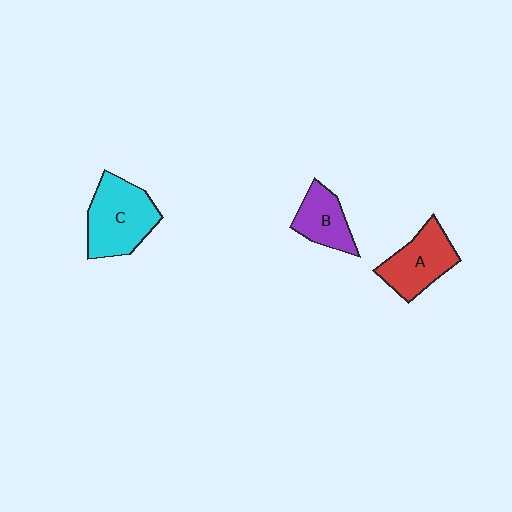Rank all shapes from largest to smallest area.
From largest to smallest: C (cyan), A (red), B (purple).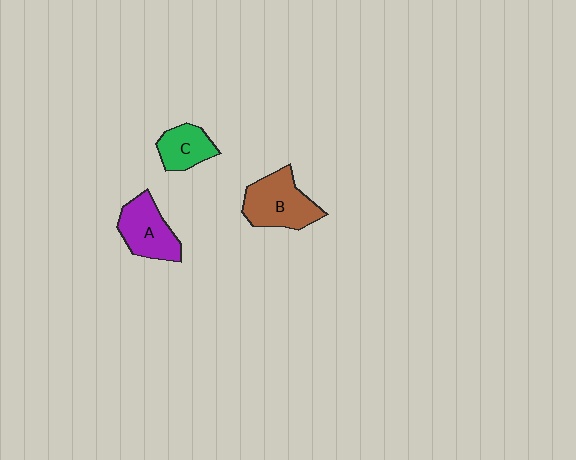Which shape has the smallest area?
Shape C (green).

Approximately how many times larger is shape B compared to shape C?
Approximately 1.6 times.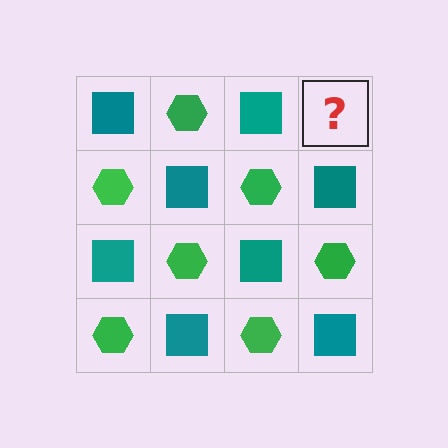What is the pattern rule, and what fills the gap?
The rule is that it alternates teal square and green hexagon in a checkerboard pattern. The gap should be filled with a green hexagon.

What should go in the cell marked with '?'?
The missing cell should contain a green hexagon.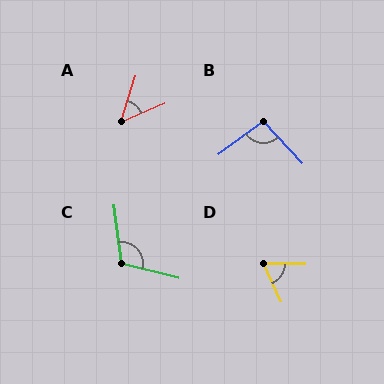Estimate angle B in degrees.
Approximately 96 degrees.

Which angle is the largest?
C, at approximately 111 degrees.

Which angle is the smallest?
A, at approximately 49 degrees.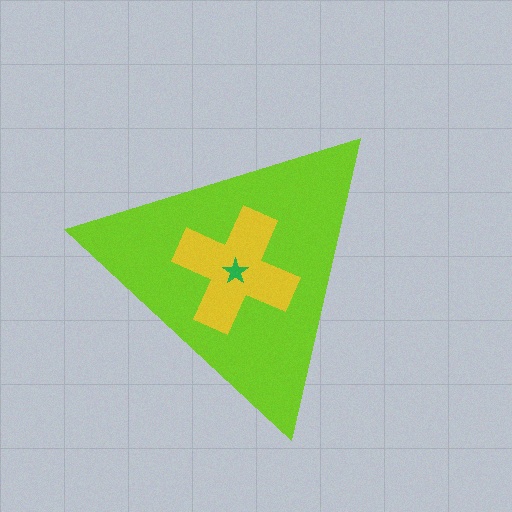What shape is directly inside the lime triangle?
The yellow cross.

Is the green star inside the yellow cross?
Yes.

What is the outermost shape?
The lime triangle.